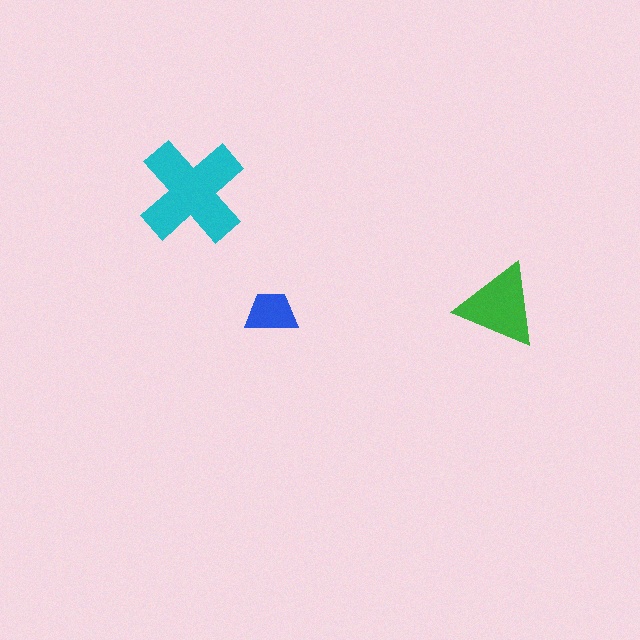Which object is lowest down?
The blue trapezoid is bottommost.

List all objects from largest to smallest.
The cyan cross, the green triangle, the blue trapezoid.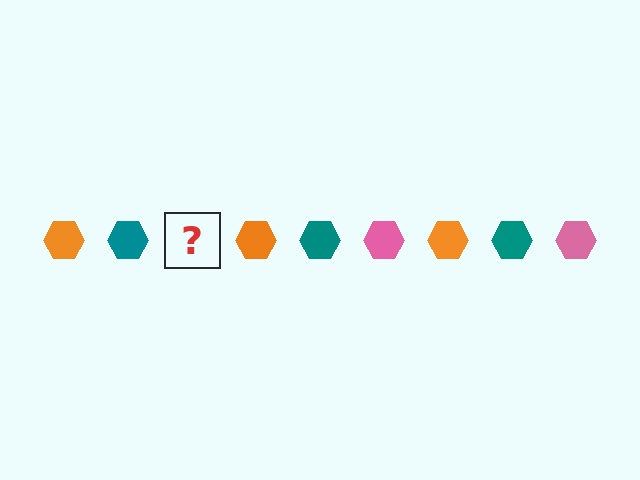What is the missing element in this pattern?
The missing element is a pink hexagon.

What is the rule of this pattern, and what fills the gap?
The rule is that the pattern cycles through orange, teal, pink hexagons. The gap should be filled with a pink hexagon.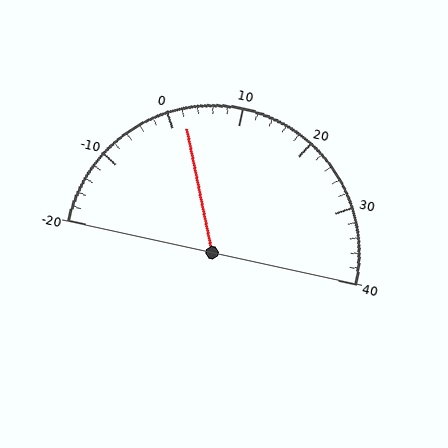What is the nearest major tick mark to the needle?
The nearest major tick mark is 0.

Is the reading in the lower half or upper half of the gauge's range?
The reading is in the lower half of the range (-20 to 40).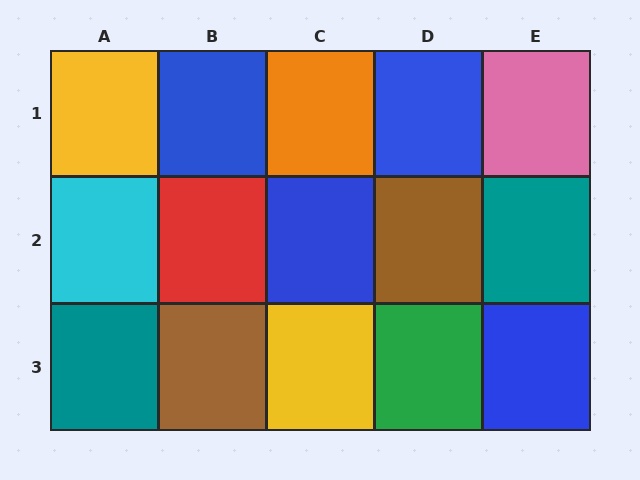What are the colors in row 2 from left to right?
Cyan, red, blue, brown, teal.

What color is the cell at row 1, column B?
Blue.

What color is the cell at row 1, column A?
Yellow.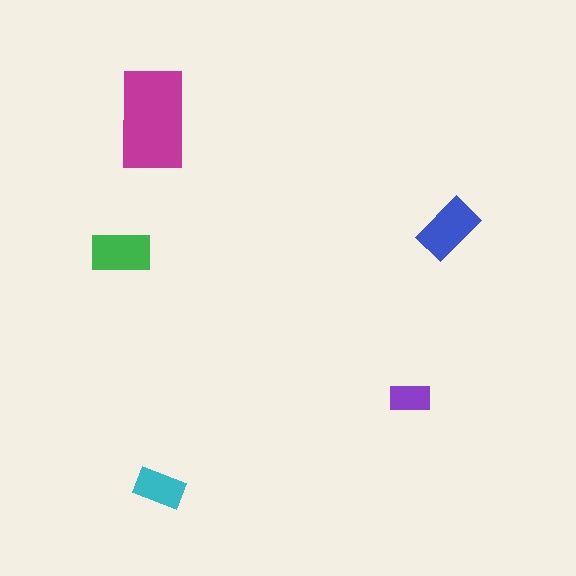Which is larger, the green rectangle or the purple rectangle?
The green one.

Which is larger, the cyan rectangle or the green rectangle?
The green one.